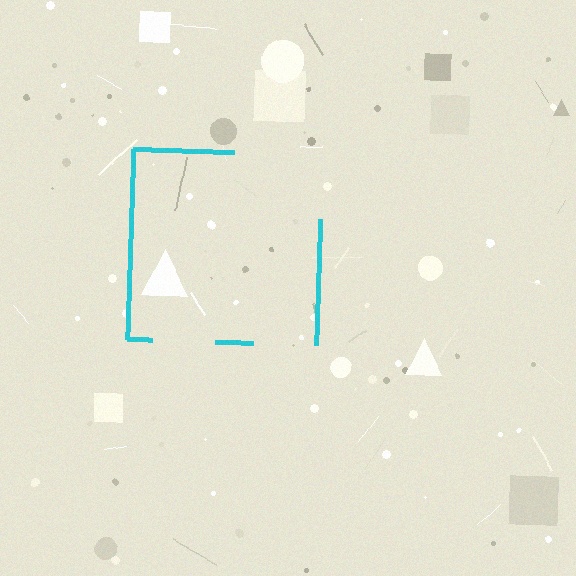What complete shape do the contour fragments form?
The contour fragments form a square.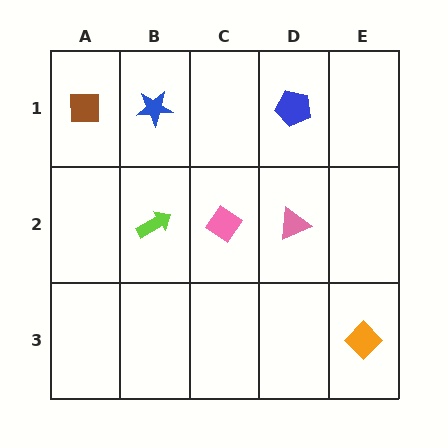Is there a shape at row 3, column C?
No, that cell is empty.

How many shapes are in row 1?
3 shapes.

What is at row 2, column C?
A pink diamond.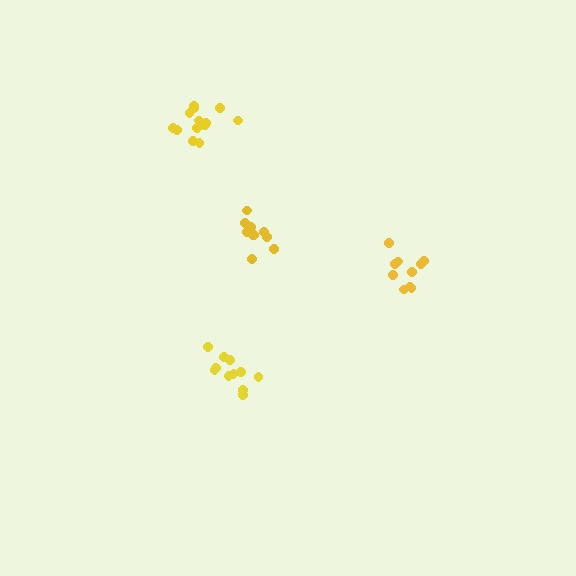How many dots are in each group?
Group 1: 10 dots, Group 2: 11 dots, Group 3: 13 dots, Group 4: 10 dots (44 total).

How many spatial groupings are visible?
There are 4 spatial groupings.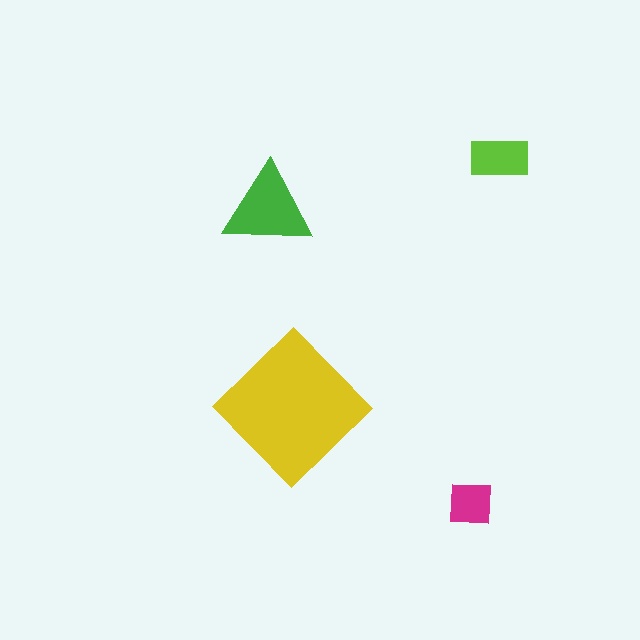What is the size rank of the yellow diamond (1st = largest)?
1st.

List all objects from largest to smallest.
The yellow diamond, the green triangle, the lime rectangle, the magenta square.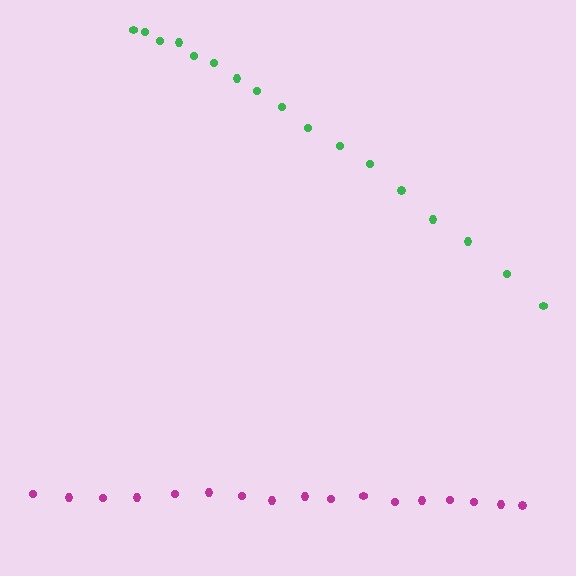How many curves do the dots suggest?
There are 2 distinct paths.